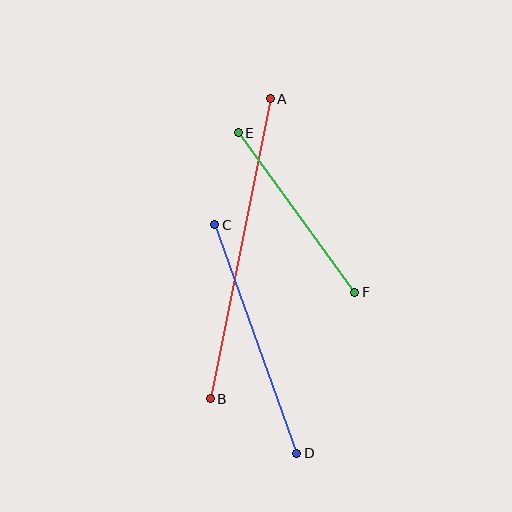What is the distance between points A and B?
The distance is approximately 306 pixels.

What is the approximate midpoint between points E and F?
The midpoint is at approximately (296, 212) pixels.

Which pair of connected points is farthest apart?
Points A and B are farthest apart.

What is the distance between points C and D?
The distance is approximately 243 pixels.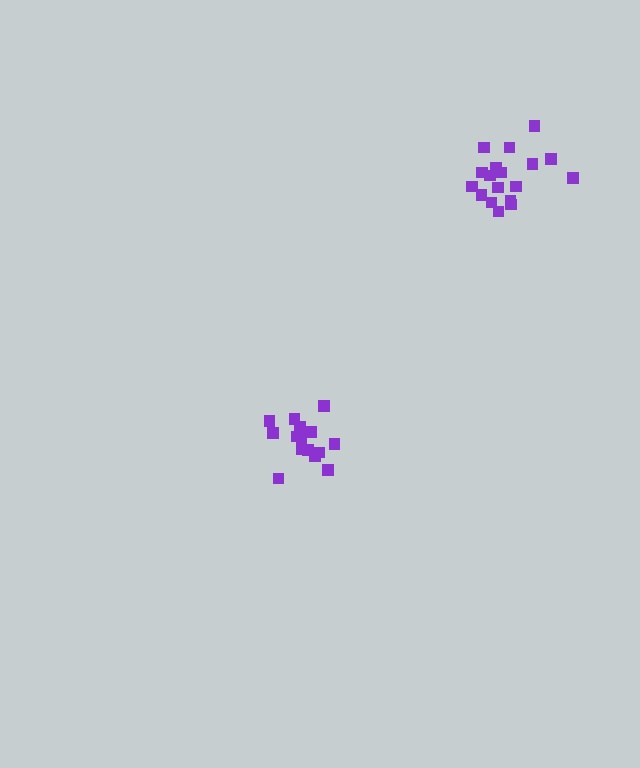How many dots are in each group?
Group 1: 15 dots, Group 2: 18 dots (33 total).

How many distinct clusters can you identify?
There are 2 distinct clusters.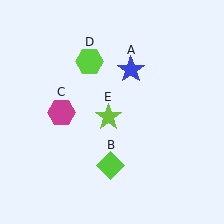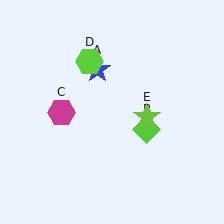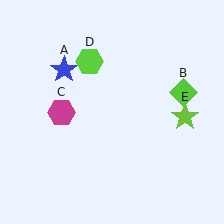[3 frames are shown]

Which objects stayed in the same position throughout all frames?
Magenta hexagon (object C) and lime hexagon (object D) remained stationary.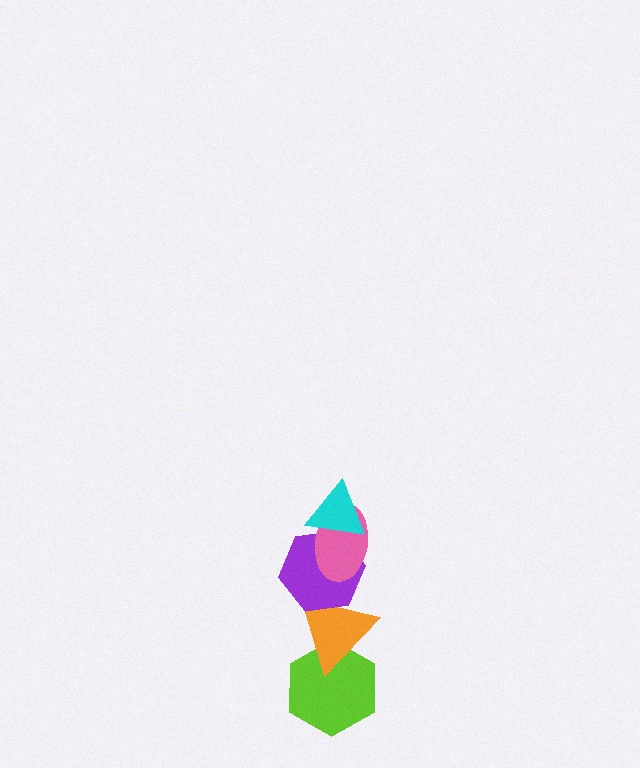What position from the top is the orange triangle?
The orange triangle is 4th from the top.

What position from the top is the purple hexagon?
The purple hexagon is 3rd from the top.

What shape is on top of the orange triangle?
The purple hexagon is on top of the orange triangle.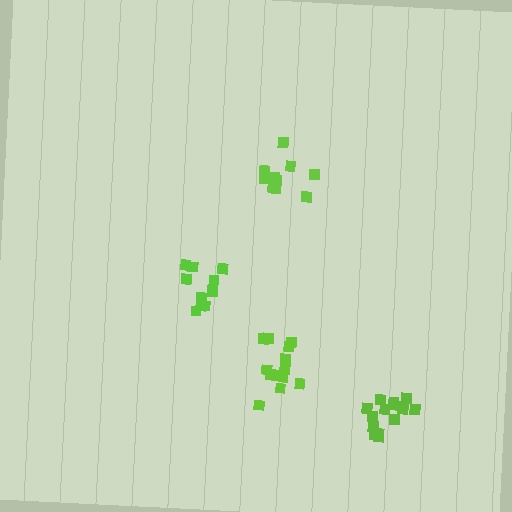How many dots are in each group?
Group 1: 15 dots, Group 2: 13 dots, Group 3: 11 dots, Group 4: 11 dots (50 total).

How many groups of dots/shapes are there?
There are 4 groups.